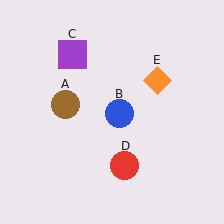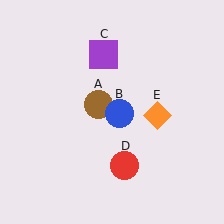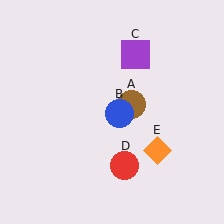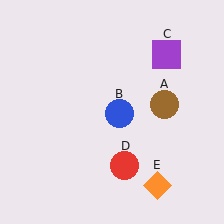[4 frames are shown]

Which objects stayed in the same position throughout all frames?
Blue circle (object B) and red circle (object D) remained stationary.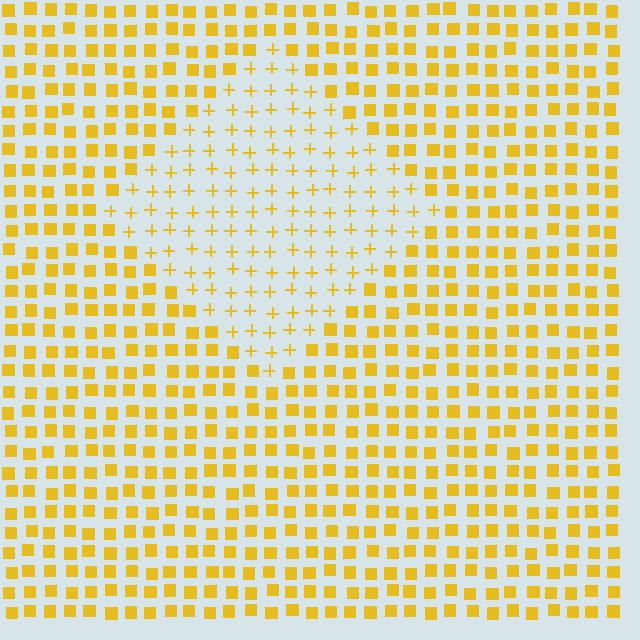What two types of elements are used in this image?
The image uses plus signs inside the diamond region and squares outside it.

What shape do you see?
I see a diamond.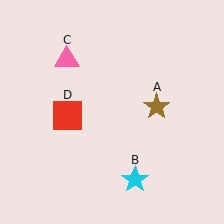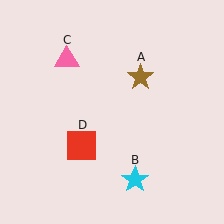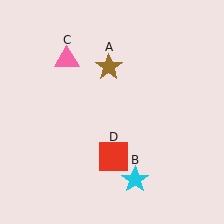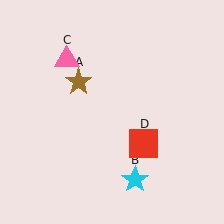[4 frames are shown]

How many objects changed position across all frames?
2 objects changed position: brown star (object A), red square (object D).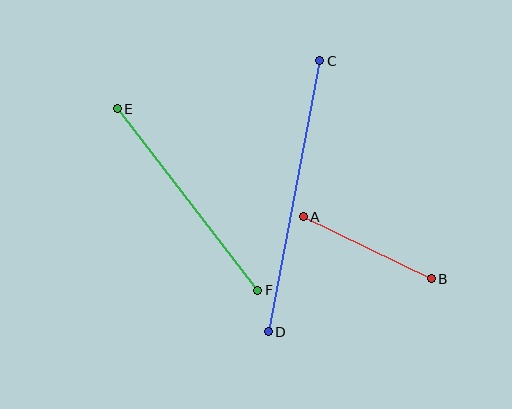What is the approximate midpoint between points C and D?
The midpoint is at approximately (294, 196) pixels.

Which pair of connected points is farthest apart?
Points C and D are farthest apart.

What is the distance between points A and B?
The distance is approximately 142 pixels.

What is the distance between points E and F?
The distance is approximately 230 pixels.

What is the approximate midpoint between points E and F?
The midpoint is at approximately (187, 200) pixels.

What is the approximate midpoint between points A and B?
The midpoint is at approximately (367, 248) pixels.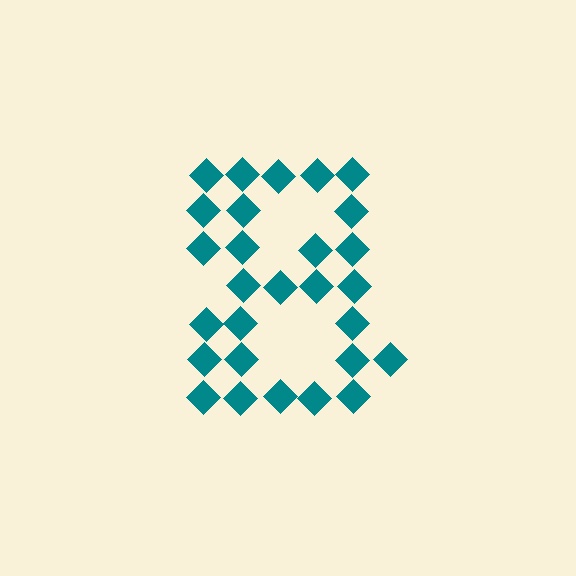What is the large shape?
The large shape is the digit 8.